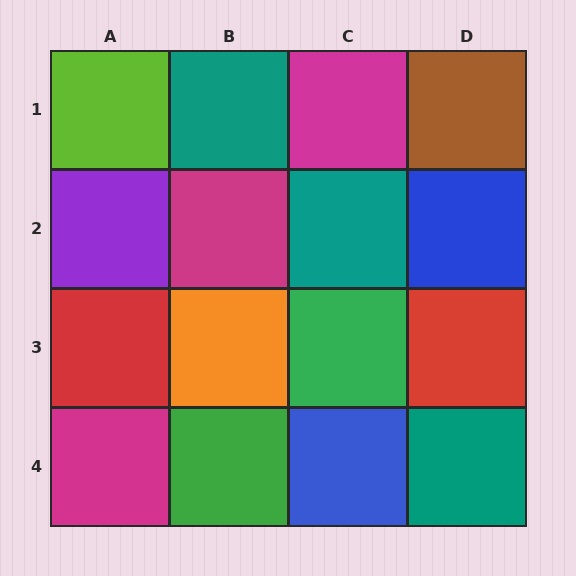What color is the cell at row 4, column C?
Blue.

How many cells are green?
2 cells are green.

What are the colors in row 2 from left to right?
Purple, magenta, teal, blue.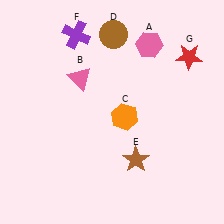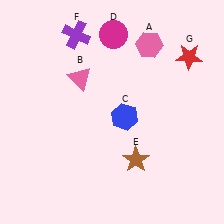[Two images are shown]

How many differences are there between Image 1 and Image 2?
There are 2 differences between the two images.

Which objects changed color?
C changed from orange to blue. D changed from brown to magenta.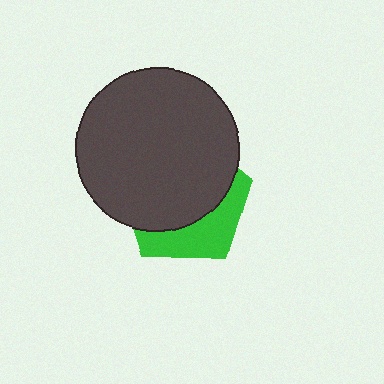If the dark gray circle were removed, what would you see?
You would see the complete green pentagon.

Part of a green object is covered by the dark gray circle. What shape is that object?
It is a pentagon.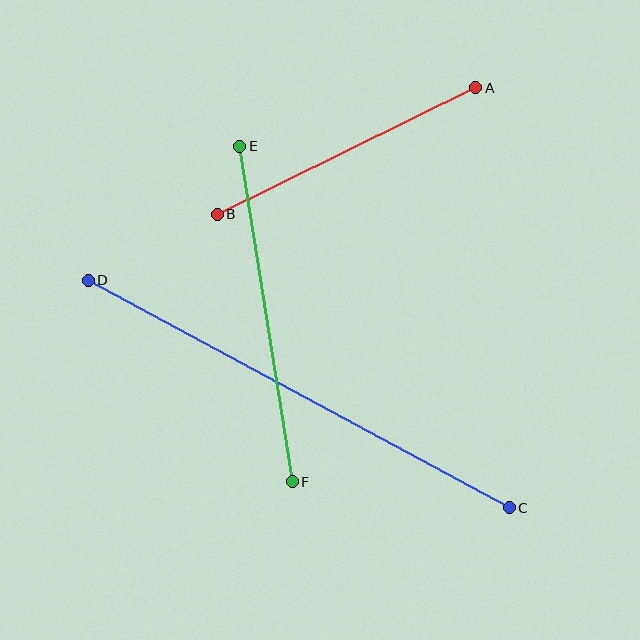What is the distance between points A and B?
The distance is approximately 288 pixels.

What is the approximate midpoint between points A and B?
The midpoint is at approximately (346, 151) pixels.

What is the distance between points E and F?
The distance is approximately 339 pixels.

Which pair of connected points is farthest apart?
Points C and D are farthest apart.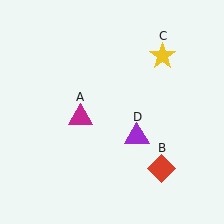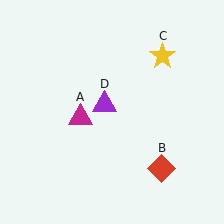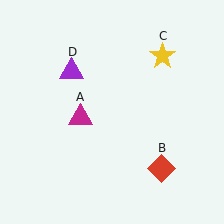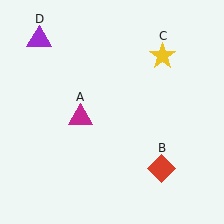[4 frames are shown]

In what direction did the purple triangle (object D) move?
The purple triangle (object D) moved up and to the left.